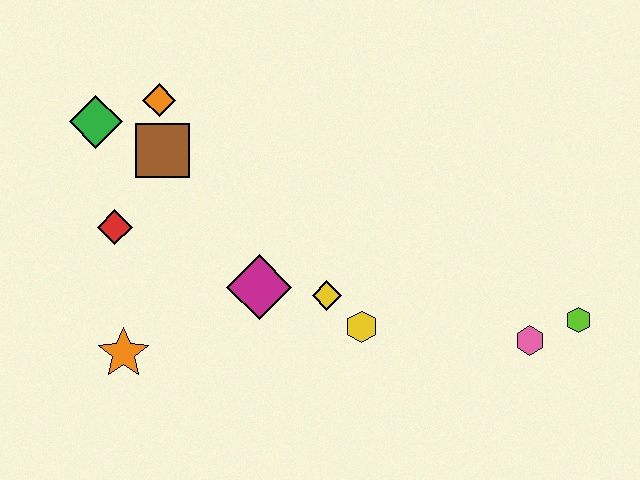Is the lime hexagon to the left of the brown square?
No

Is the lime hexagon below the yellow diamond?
Yes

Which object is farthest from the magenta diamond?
The lime hexagon is farthest from the magenta diamond.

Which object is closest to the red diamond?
The brown square is closest to the red diamond.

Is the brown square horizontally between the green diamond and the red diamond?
No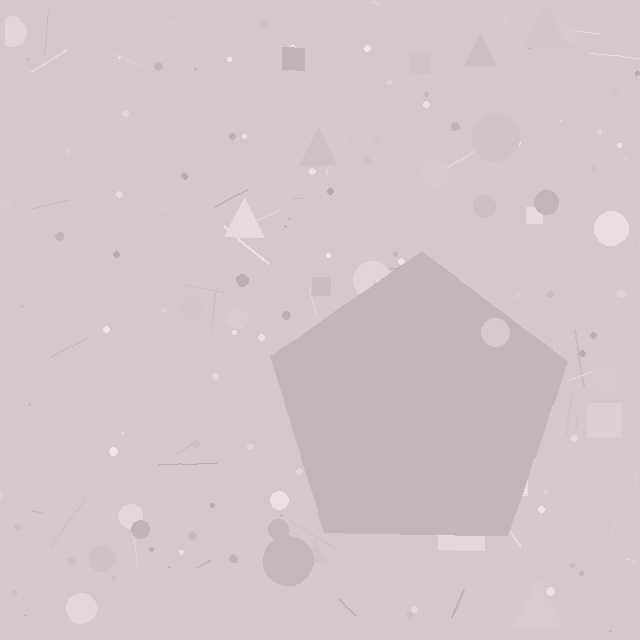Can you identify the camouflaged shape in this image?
The camouflaged shape is a pentagon.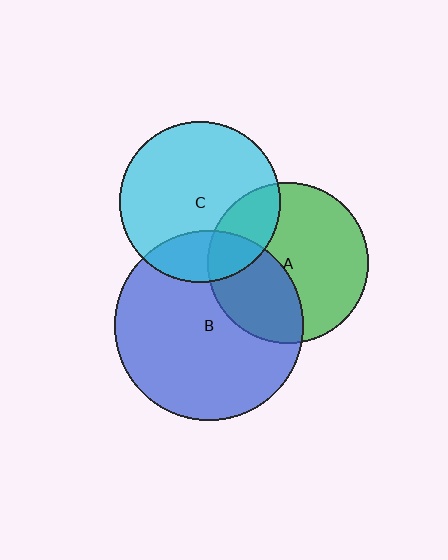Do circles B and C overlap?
Yes.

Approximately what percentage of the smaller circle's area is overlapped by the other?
Approximately 20%.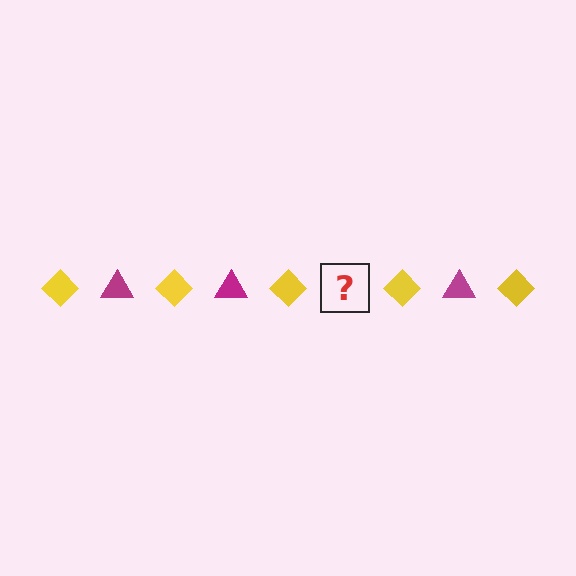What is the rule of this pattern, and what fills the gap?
The rule is that the pattern alternates between yellow diamond and magenta triangle. The gap should be filled with a magenta triangle.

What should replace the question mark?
The question mark should be replaced with a magenta triangle.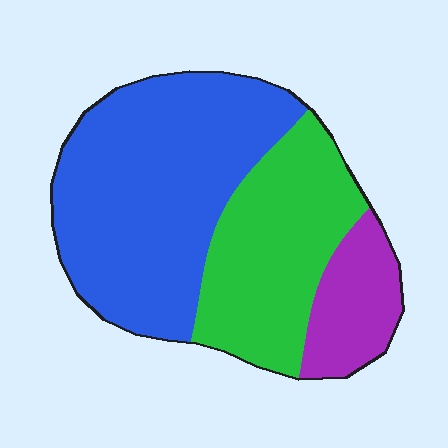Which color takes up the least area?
Purple, at roughly 15%.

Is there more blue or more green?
Blue.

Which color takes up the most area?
Blue, at roughly 55%.